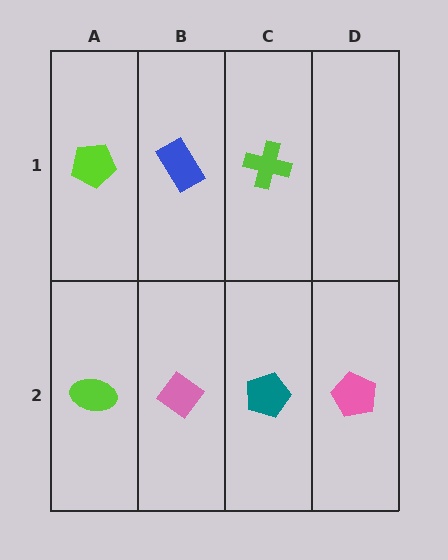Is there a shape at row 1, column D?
No, that cell is empty.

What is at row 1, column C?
A lime cross.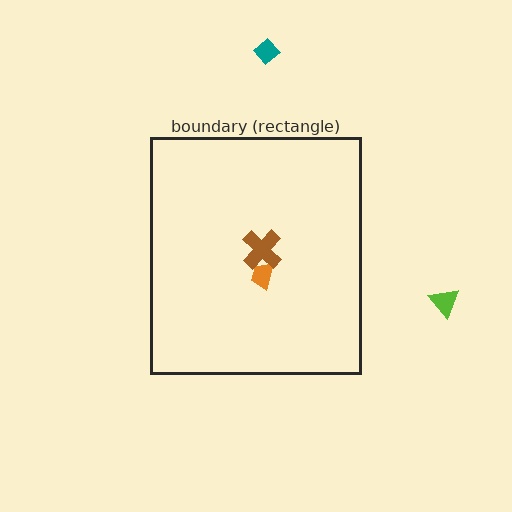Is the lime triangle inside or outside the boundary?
Outside.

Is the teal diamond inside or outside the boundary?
Outside.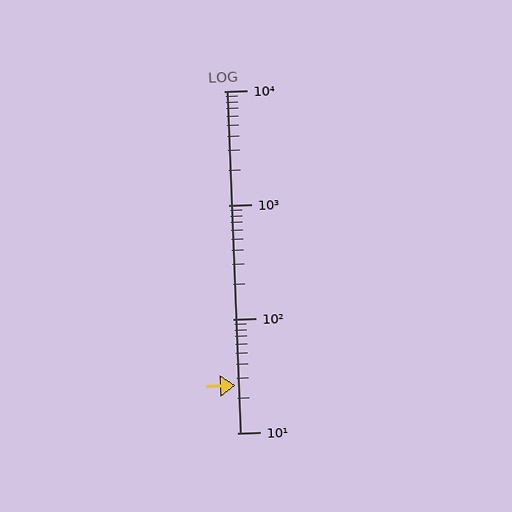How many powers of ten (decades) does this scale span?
The scale spans 3 decades, from 10 to 10000.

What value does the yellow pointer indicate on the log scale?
The pointer indicates approximately 26.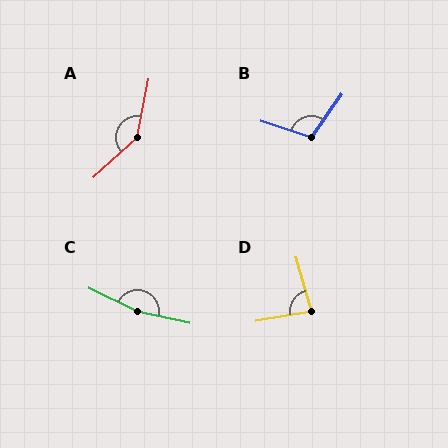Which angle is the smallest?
D, at approximately 84 degrees.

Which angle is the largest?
C, at approximately 166 degrees.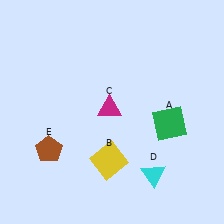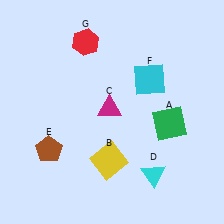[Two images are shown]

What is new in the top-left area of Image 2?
A red hexagon (G) was added in the top-left area of Image 2.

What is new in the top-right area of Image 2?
A cyan square (F) was added in the top-right area of Image 2.